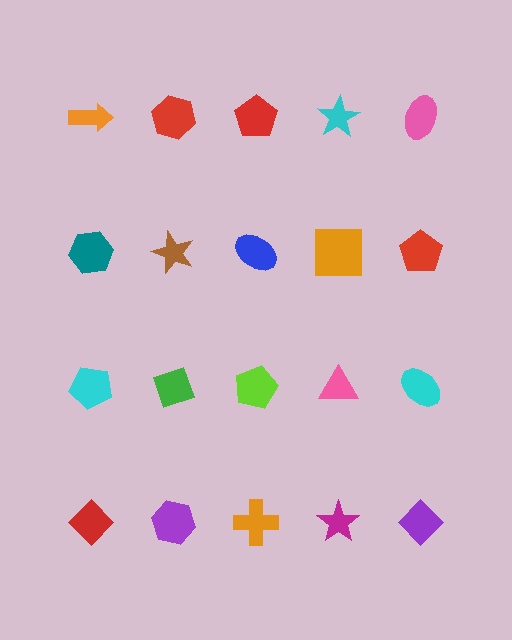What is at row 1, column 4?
A cyan star.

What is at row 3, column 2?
A green diamond.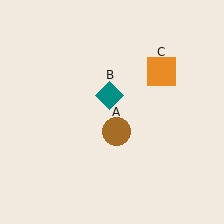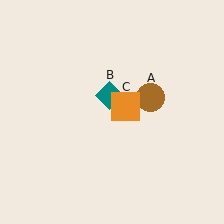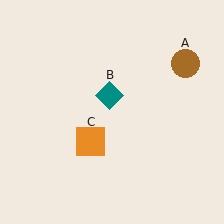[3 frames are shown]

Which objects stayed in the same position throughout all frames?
Teal diamond (object B) remained stationary.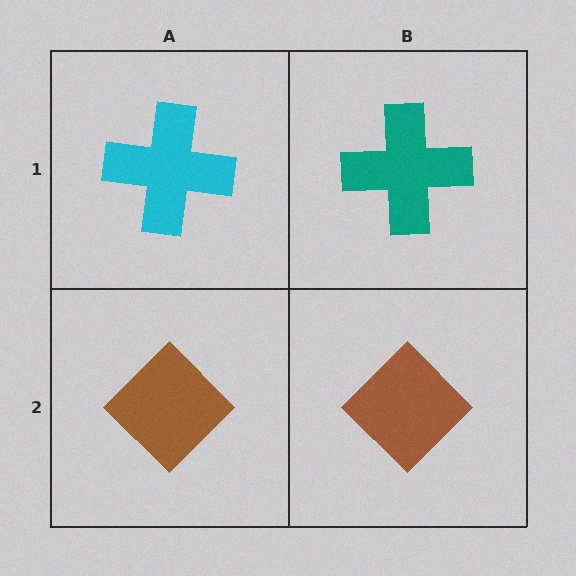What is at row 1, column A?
A cyan cross.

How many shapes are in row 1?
2 shapes.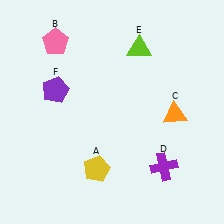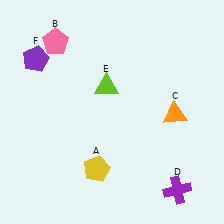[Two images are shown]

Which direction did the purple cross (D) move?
The purple cross (D) moved down.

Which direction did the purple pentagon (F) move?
The purple pentagon (F) moved up.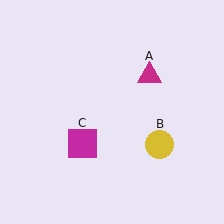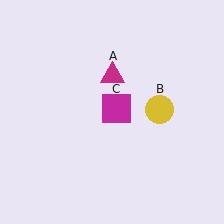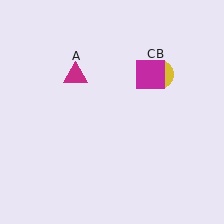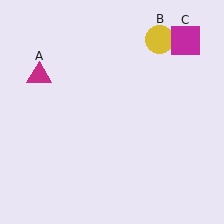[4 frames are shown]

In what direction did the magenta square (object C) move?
The magenta square (object C) moved up and to the right.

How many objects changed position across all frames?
3 objects changed position: magenta triangle (object A), yellow circle (object B), magenta square (object C).